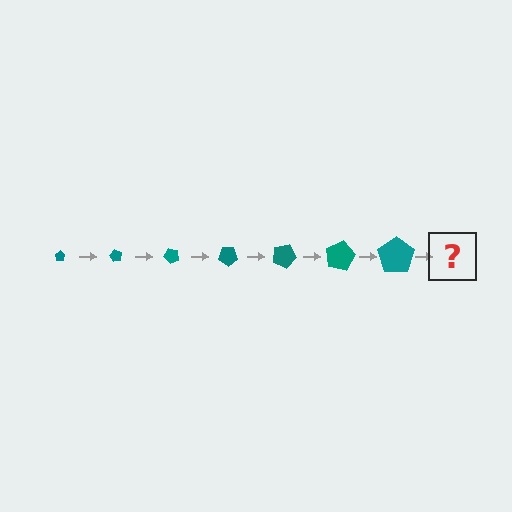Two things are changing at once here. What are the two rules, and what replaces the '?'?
The two rules are that the pentagon grows larger each step and it rotates 60 degrees each step. The '?' should be a pentagon, larger than the previous one and rotated 420 degrees from the start.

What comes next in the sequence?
The next element should be a pentagon, larger than the previous one and rotated 420 degrees from the start.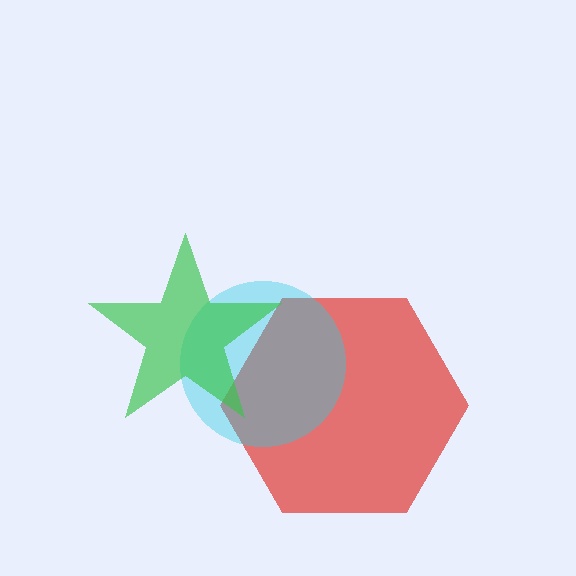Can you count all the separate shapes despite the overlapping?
Yes, there are 3 separate shapes.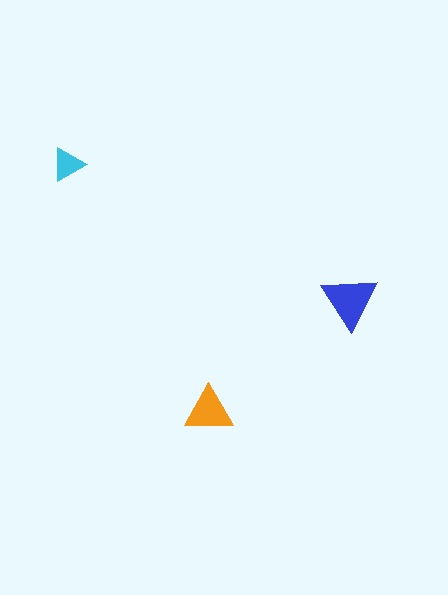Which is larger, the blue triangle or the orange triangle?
The blue one.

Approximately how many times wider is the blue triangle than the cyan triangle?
About 1.5 times wider.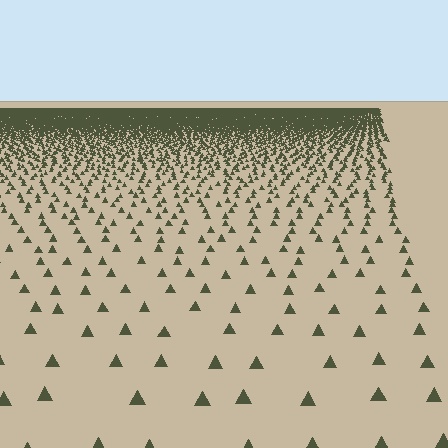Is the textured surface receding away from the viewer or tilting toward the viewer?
The surface is receding away from the viewer. Texture elements get smaller and denser toward the top.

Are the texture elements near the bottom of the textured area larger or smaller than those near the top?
Larger. Near the bottom, elements are closer to the viewer and appear at a bigger on-screen size.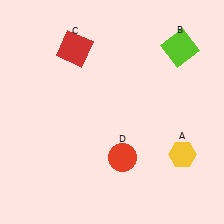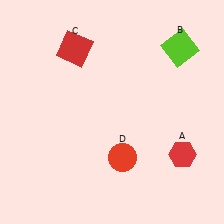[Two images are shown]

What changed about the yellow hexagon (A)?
In Image 1, A is yellow. In Image 2, it changed to red.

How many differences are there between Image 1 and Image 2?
There is 1 difference between the two images.